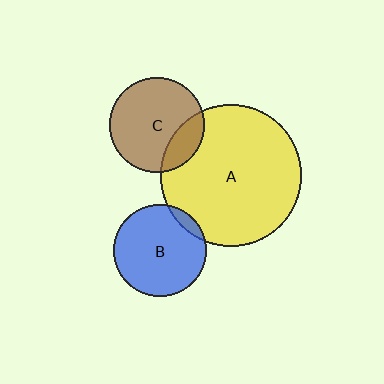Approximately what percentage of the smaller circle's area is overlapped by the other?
Approximately 5%.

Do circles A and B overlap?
Yes.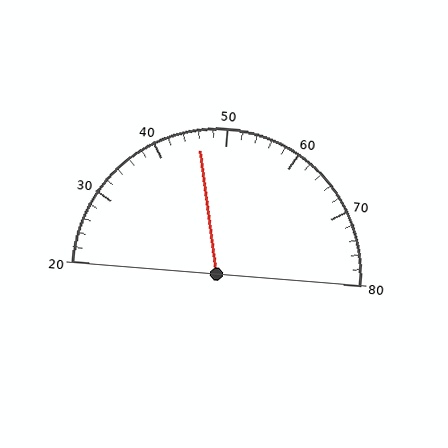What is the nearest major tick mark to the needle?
The nearest major tick mark is 50.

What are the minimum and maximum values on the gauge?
The gauge ranges from 20 to 80.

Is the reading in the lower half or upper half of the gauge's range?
The reading is in the lower half of the range (20 to 80).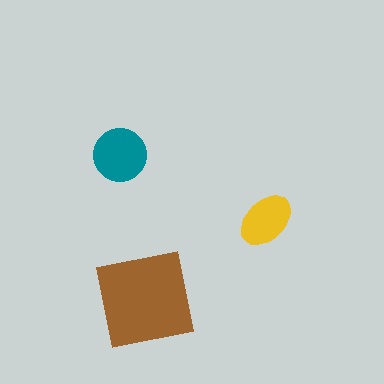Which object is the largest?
The brown square.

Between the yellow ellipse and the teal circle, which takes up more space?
The teal circle.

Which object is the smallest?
The yellow ellipse.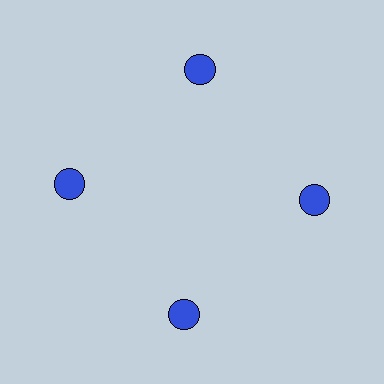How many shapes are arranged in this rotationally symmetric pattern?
There are 4 shapes, arranged in 4 groups of 1.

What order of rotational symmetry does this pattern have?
This pattern has 4-fold rotational symmetry.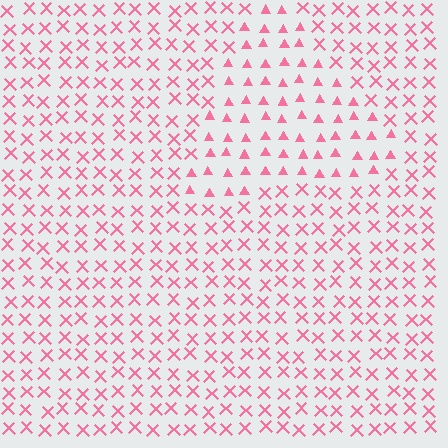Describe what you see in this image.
The image is filled with small pink elements arranged in a uniform grid. A triangle-shaped region contains triangles, while the surrounding area contains X marks. The boundary is defined purely by the change in element shape.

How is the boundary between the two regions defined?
The boundary is defined by a change in element shape: triangles inside vs. X marks outside. All elements share the same color and spacing.